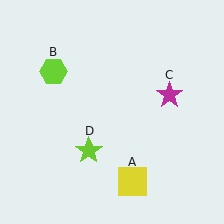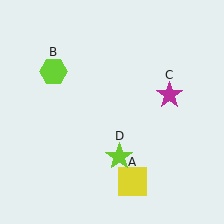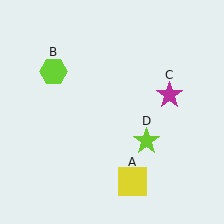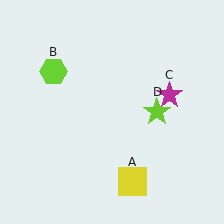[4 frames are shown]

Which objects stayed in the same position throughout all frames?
Yellow square (object A) and lime hexagon (object B) and magenta star (object C) remained stationary.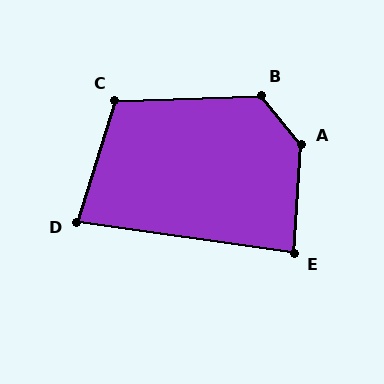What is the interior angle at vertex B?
Approximately 126 degrees (obtuse).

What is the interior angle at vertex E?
Approximately 86 degrees (approximately right).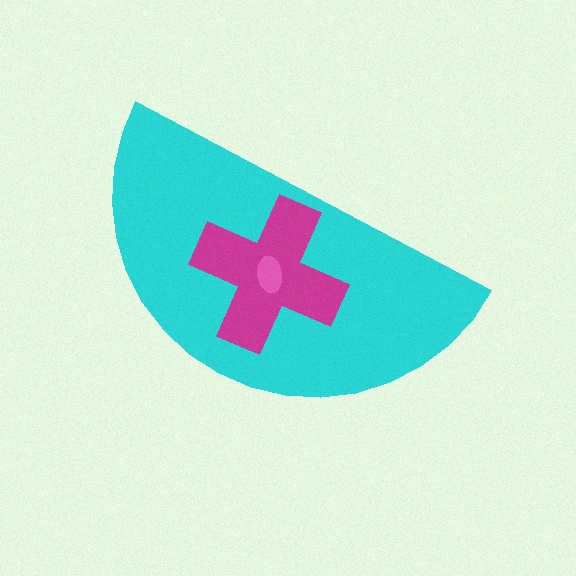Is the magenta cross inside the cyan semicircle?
Yes.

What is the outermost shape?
The cyan semicircle.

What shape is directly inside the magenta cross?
The pink ellipse.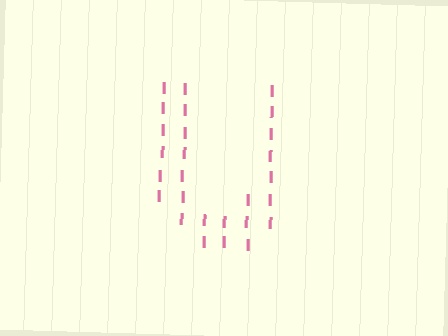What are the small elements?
The small elements are letter I's.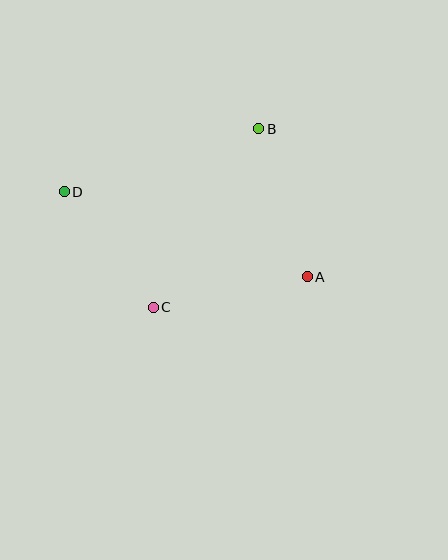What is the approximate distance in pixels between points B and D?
The distance between B and D is approximately 204 pixels.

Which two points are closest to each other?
Points C and D are closest to each other.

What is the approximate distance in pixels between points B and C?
The distance between B and C is approximately 207 pixels.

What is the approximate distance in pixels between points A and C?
The distance between A and C is approximately 157 pixels.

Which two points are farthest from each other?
Points A and D are farthest from each other.